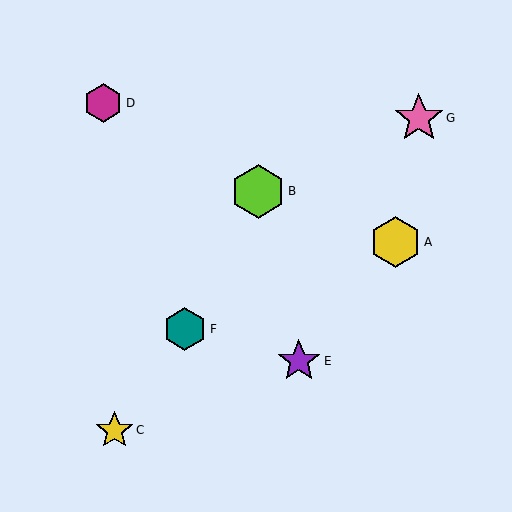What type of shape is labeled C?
Shape C is a yellow star.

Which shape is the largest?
The lime hexagon (labeled B) is the largest.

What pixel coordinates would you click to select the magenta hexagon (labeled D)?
Click at (103, 103) to select the magenta hexagon D.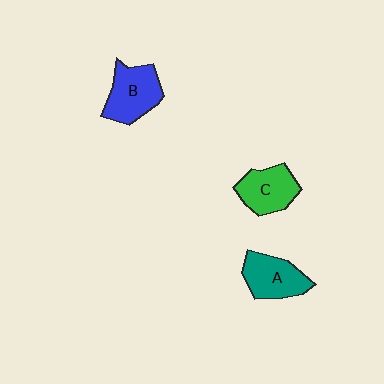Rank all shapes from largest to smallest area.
From largest to smallest: B (blue), C (green), A (teal).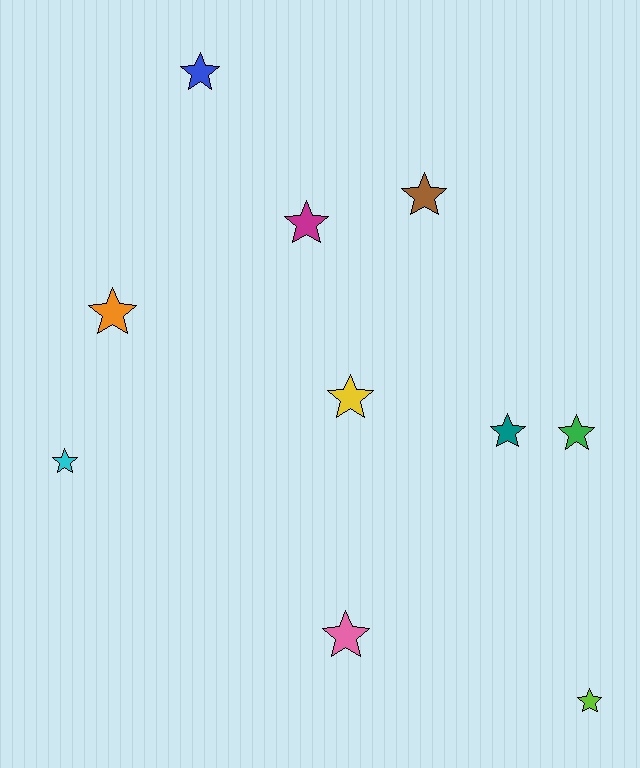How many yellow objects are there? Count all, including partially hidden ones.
There is 1 yellow object.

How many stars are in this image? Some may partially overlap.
There are 10 stars.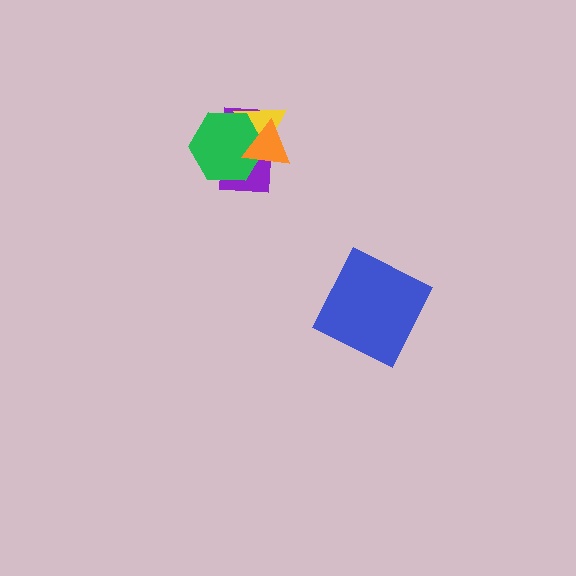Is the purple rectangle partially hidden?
Yes, it is partially covered by another shape.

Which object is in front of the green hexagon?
The orange triangle is in front of the green hexagon.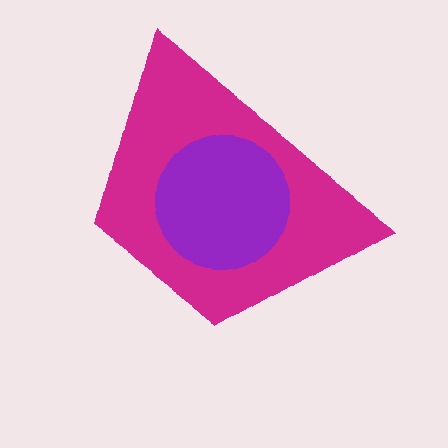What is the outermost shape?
The magenta trapezoid.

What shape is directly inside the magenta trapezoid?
The purple circle.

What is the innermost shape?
The purple circle.